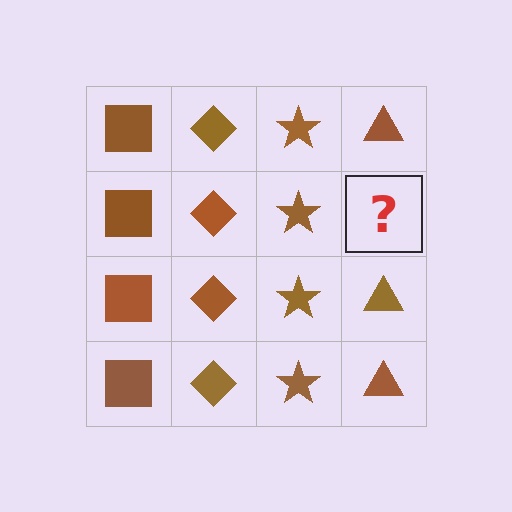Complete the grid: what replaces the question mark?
The question mark should be replaced with a brown triangle.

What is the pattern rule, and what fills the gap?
The rule is that each column has a consistent shape. The gap should be filled with a brown triangle.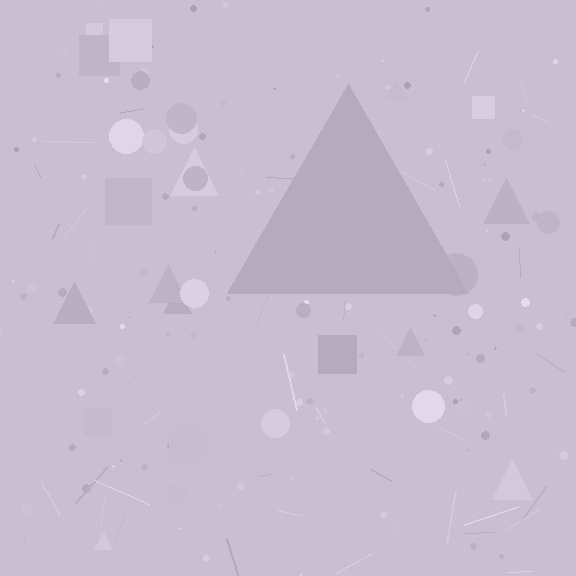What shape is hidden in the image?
A triangle is hidden in the image.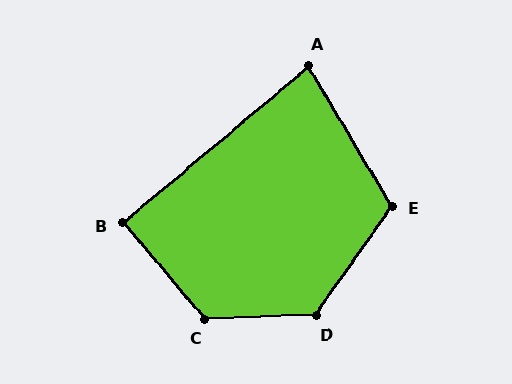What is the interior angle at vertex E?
Approximately 114 degrees (obtuse).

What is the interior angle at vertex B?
Approximately 90 degrees (approximately right).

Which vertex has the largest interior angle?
C, at approximately 128 degrees.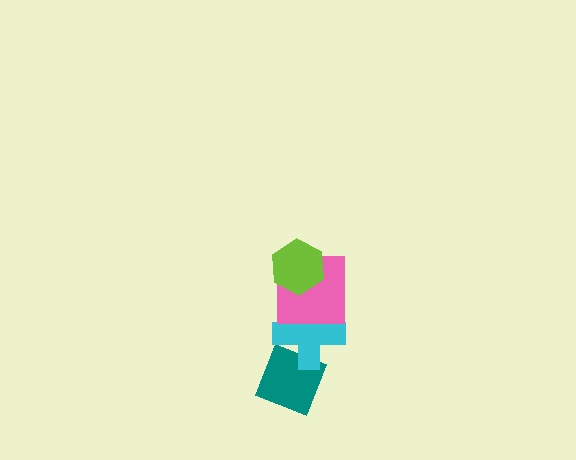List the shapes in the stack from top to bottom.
From top to bottom: the lime hexagon, the pink square, the cyan cross, the teal diamond.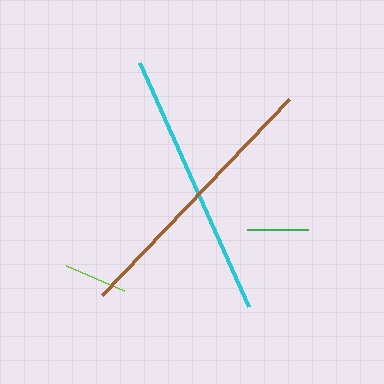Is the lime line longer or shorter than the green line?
The lime line is longer than the green line.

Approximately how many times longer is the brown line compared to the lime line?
The brown line is approximately 4.3 times the length of the lime line.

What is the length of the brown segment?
The brown segment is approximately 271 pixels long.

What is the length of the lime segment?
The lime segment is approximately 63 pixels long.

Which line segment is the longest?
The brown line is the longest at approximately 271 pixels.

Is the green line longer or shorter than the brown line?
The brown line is longer than the green line.